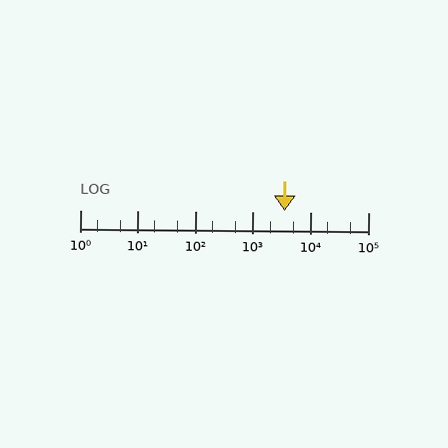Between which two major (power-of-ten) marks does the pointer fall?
The pointer is between 1000 and 10000.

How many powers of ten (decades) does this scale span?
The scale spans 5 decades, from 1 to 100000.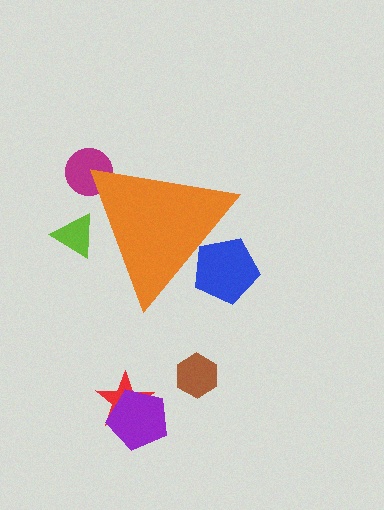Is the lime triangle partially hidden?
Yes, the lime triangle is partially hidden behind the orange triangle.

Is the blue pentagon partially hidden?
Yes, the blue pentagon is partially hidden behind the orange triangle.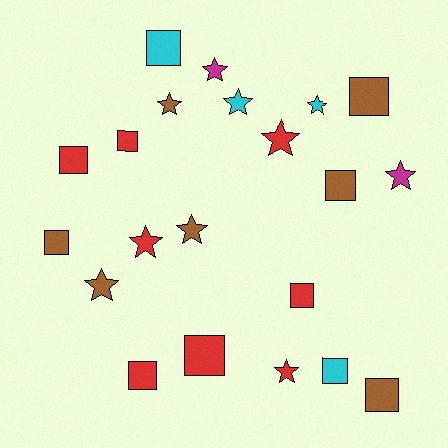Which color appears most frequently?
Red, with 8 objects.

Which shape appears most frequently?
Square, with 11 objects.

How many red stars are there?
There are 3 red stars.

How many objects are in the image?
There are 21 objects.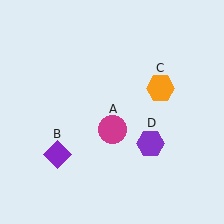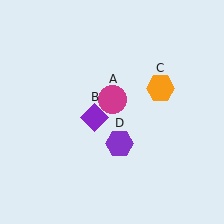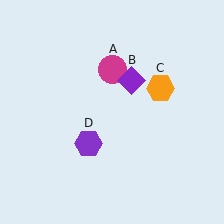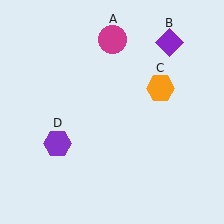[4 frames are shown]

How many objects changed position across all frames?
3 objects changed position: magenta circle (object A), purple diamond (object B), purple hexagon (object D).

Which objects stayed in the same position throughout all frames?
Orange hexagon (object C) remained stationary.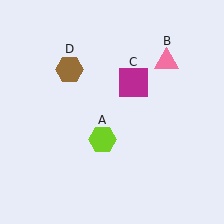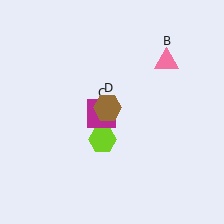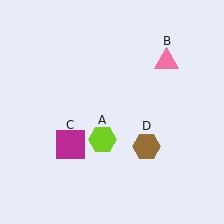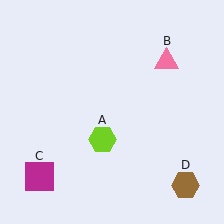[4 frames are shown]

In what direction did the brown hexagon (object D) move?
The brown hexagon (object D) moved down and to the right.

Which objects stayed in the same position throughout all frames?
Lime hexagon (object A) and pink triangle (object B) remained stationary.